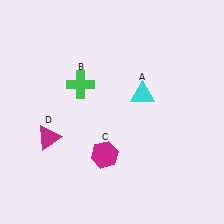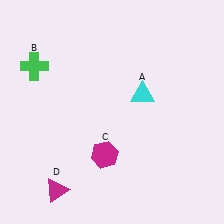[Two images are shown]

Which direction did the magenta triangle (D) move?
The magenta triangle (D) moved down.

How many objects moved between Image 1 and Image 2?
2 objects moved between the two images.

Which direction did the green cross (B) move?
The green cross (B) moved left.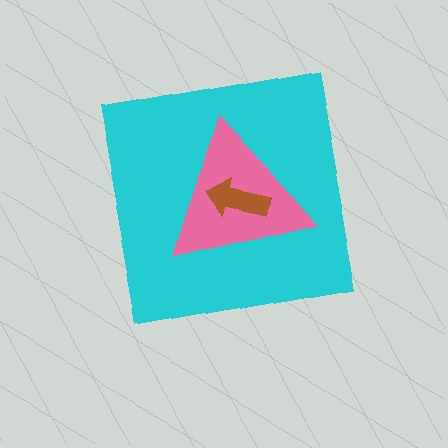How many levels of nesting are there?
3.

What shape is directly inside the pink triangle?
The brown arrow.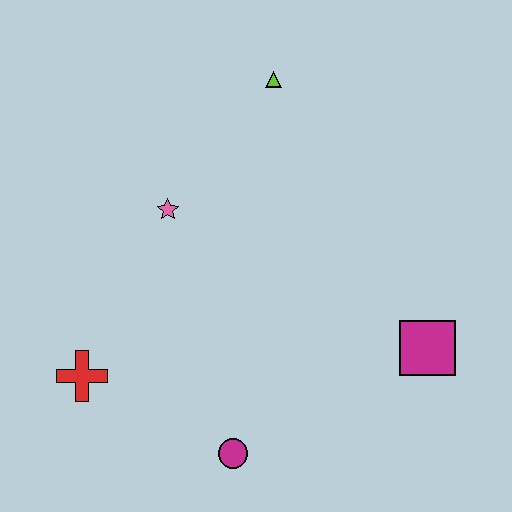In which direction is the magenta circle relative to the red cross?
The magenta circle is to the right of the red cross.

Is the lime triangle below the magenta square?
No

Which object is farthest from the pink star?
The magenta square is farthest from the pink star.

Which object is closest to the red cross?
The magenta circle is closest to the red cross.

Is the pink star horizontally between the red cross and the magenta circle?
Yes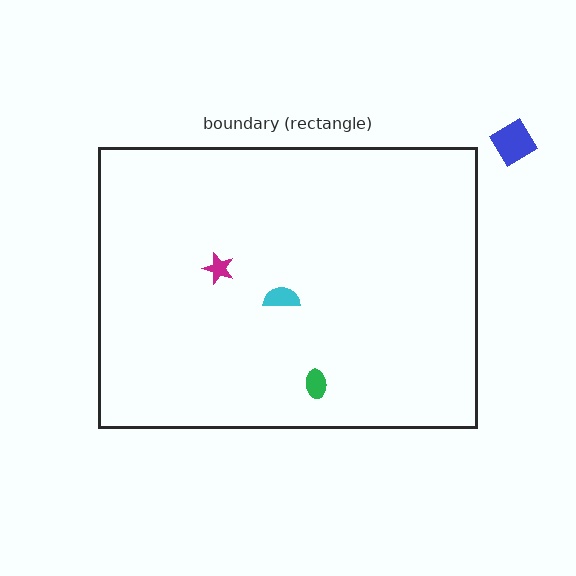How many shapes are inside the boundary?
3 inside, 1 outside.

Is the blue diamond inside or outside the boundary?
Outside.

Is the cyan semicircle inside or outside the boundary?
Inside.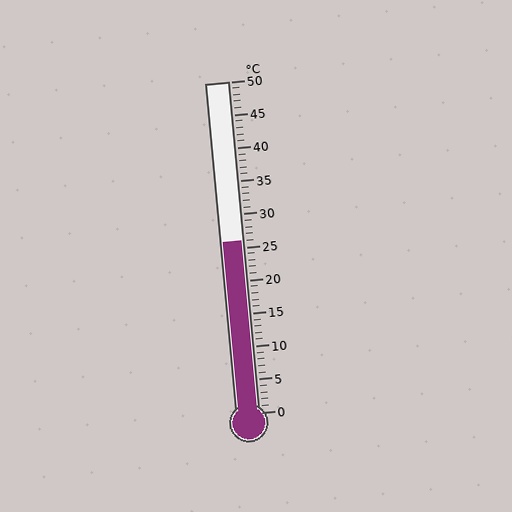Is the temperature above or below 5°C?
The temperature is above 5°C.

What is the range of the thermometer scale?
The thermometer scale ranges from 0°C to 50°C.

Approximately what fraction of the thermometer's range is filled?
The thermometer is filled to approximately 50% of its range.